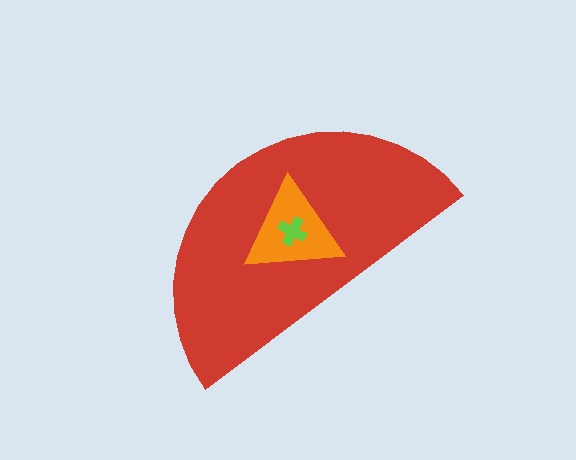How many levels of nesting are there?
3.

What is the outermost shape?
The red semicircle.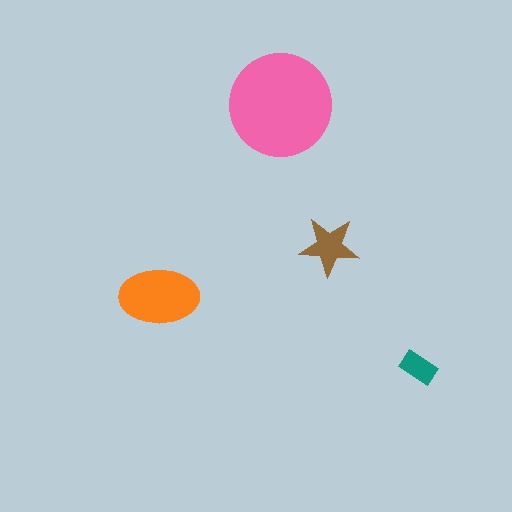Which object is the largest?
The pink circle.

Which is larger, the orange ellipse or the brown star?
The orange ellipse.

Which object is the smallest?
The teal rectangle.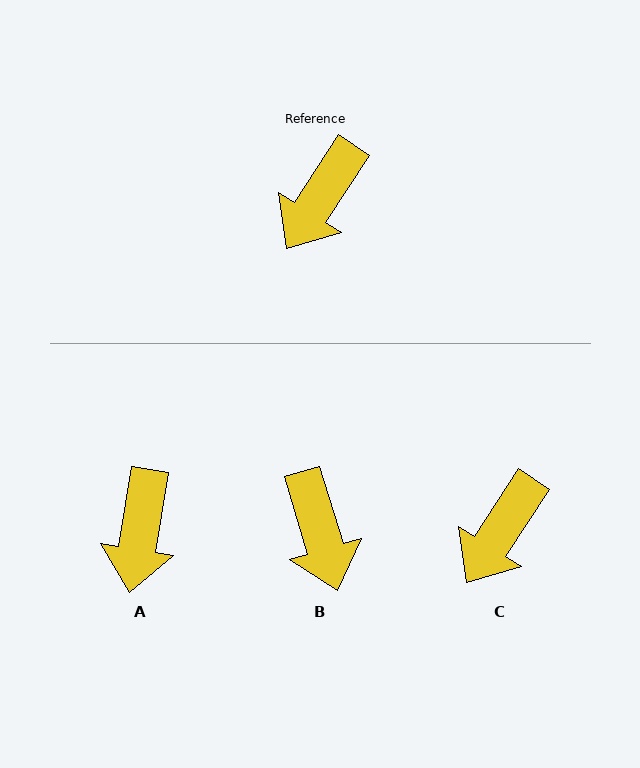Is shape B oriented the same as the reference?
No, it is off by about 50 degrees.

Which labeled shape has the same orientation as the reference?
C.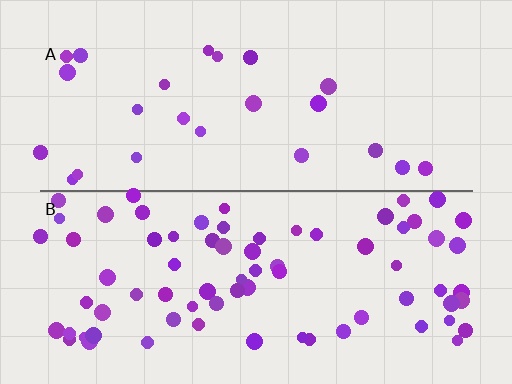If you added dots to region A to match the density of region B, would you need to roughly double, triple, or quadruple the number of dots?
Approximately triple.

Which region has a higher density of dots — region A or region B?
B (the bottom).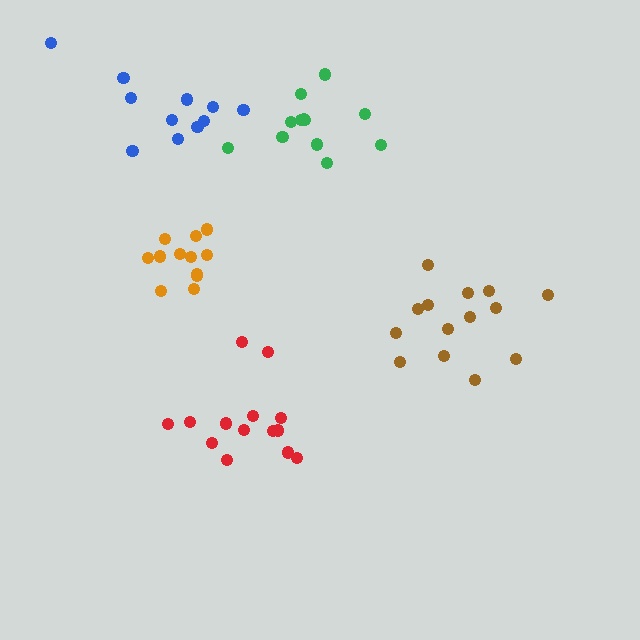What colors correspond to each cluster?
The clusters are colored: brown, blue, green, orange, red.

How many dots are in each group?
Group 1: 14 dots, Group 2: 11 dots, Group 3: 12 dots, Group 4: 12 dots, Group 5: 14 dots (63 total).